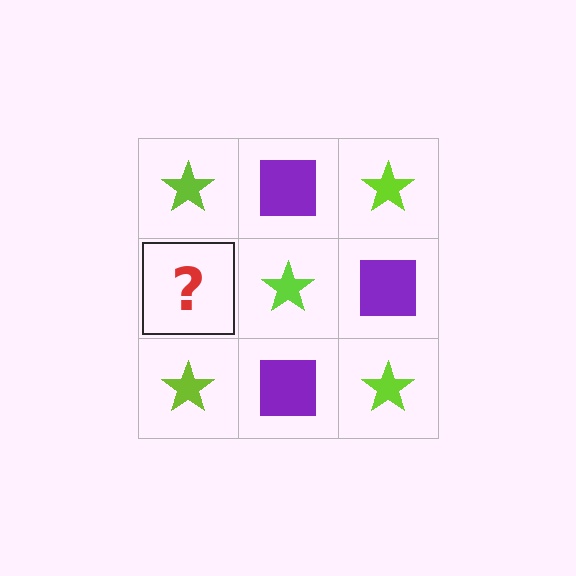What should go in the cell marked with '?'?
The missing cell should contain a purple square.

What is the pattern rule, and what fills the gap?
The rule is that it alternates lime star and purple square in a checkerboard pattern. The gap should be filled with a purple square.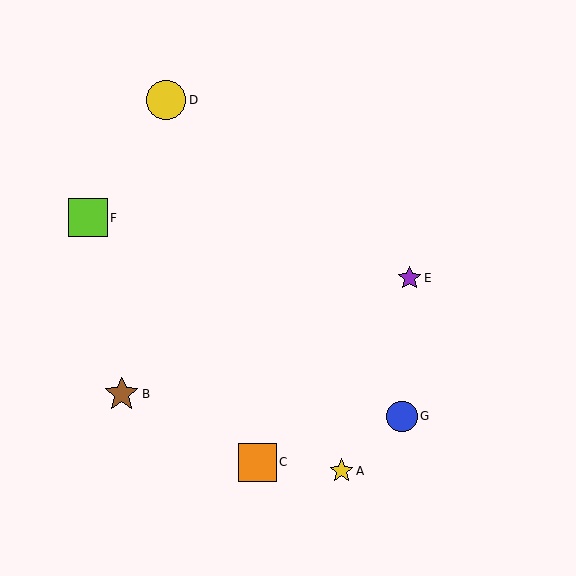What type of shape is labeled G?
Shape G is a blue circle.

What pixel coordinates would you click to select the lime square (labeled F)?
Click at (88, 218) to select the lime square F.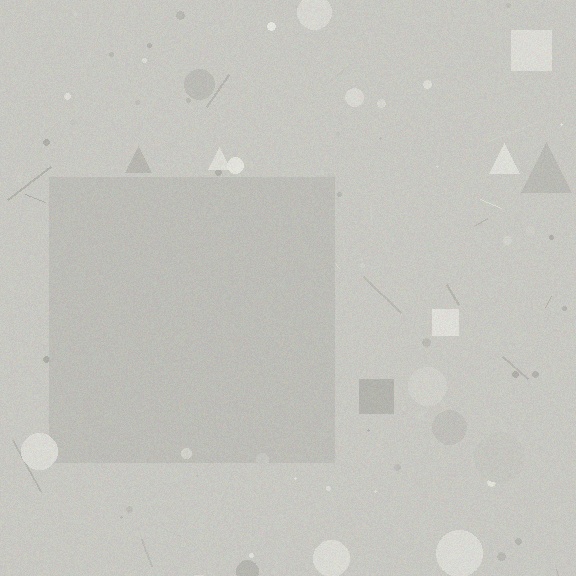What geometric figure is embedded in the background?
A square is embedded in the background.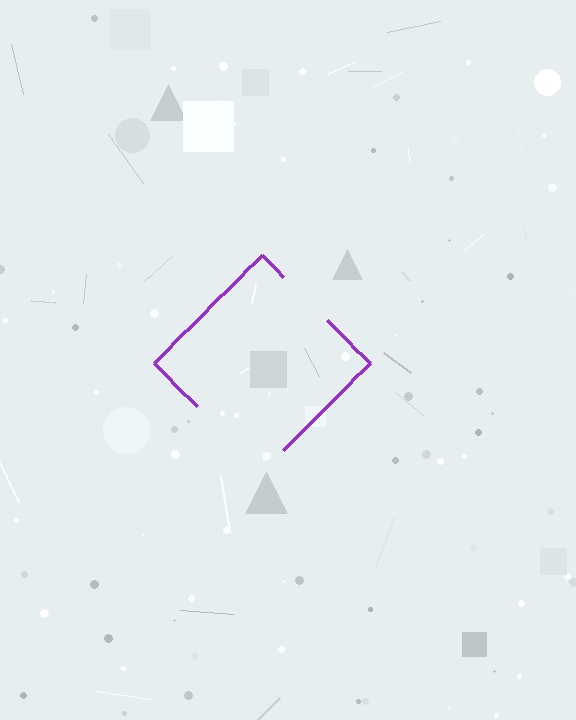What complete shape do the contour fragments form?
The contour fragments form a diamond.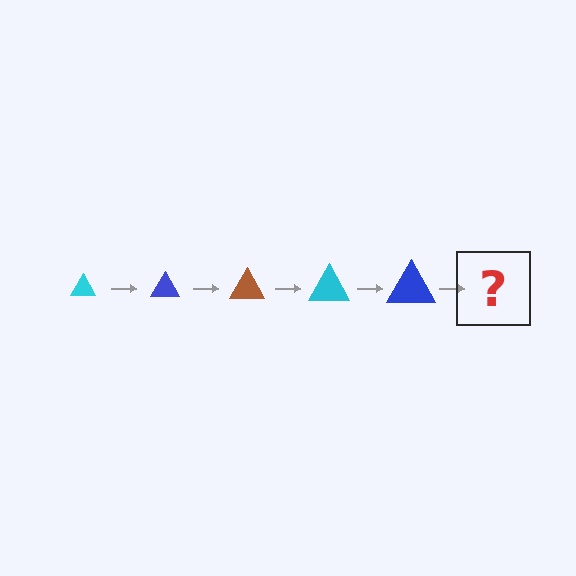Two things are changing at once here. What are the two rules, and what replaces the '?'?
The two rules are that the triangle grows larger each step and the color cycles through cyan, blue, and brown. The '?' should be a brown triangle, larger than the previous one.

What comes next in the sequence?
The next element should be a brown triangle, larger than the previous one.